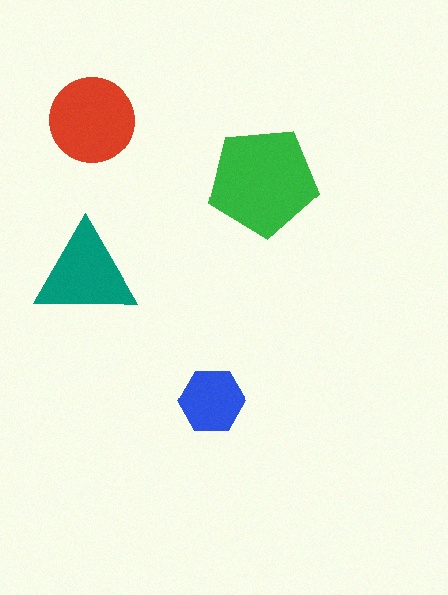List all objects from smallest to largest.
The blue hexagon, the teal triangle, the red circle, the green pentagon.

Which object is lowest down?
The blue hexagon is bottommost.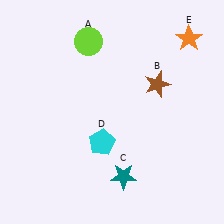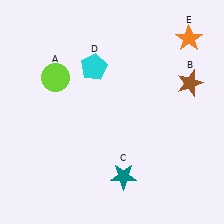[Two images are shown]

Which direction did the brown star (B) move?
The brown star (B) moved right.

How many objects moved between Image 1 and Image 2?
3 objects moved between the two images.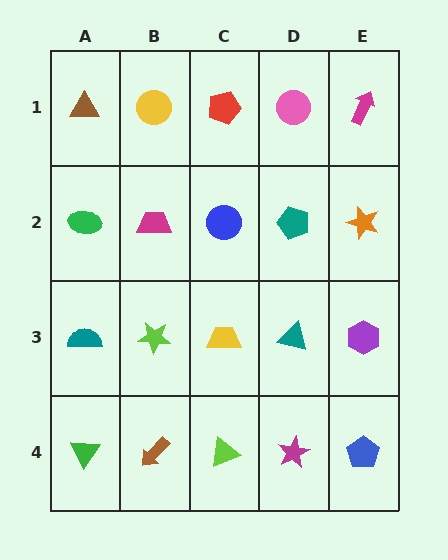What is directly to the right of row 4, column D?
A blue pentagon.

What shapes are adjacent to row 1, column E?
An orange star (row 2, column E), a pink circle (row 1, column D).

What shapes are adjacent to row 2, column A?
A brown triangle (row 1, column A), a teal semicircle (row 3, column A), a magenta trapezoid (row 2, column B).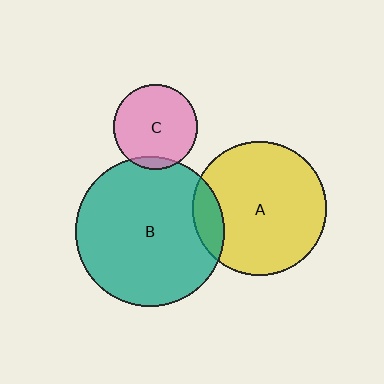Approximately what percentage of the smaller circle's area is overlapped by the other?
Approximately 15%.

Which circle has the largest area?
Circle B (teal).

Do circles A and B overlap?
Yes.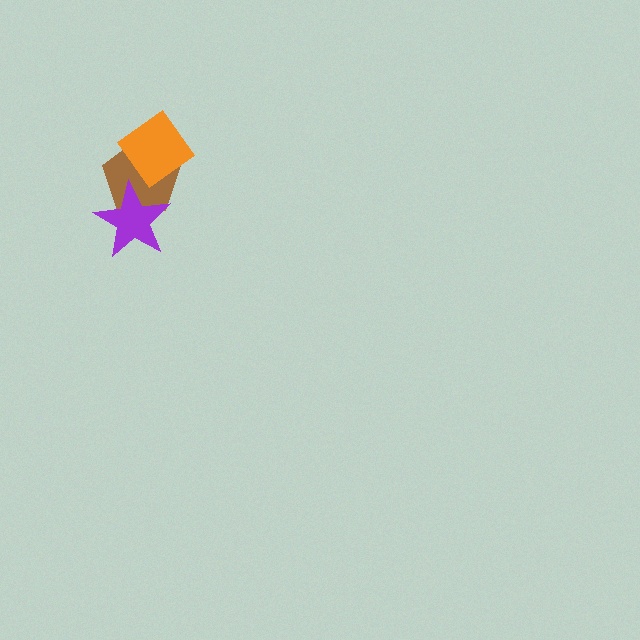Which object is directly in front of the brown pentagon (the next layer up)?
The orange diamond is directly in front of the brown pentagon.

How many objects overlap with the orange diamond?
1 object overlaps with the orange diamond.